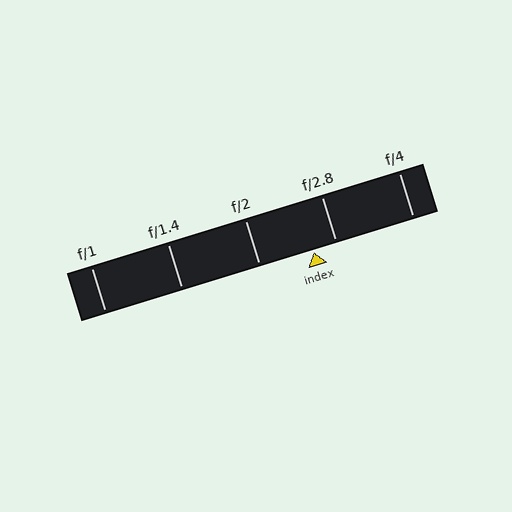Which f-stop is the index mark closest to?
The index mark is closest to f/2.8.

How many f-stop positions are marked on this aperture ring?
There are 5 f-stop positions marked.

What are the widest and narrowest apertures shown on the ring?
The widest aperture shown is f/1 and the narrowest is f/4.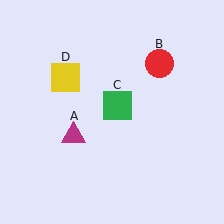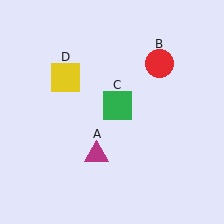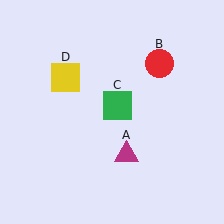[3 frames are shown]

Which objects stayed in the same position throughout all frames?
Red circle (object B) and green square (object C) and yellow square (object D) remained stationary.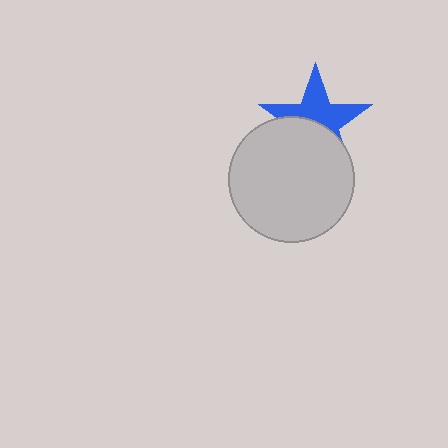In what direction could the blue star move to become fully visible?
The blue star could move up. That would shift it out from behind the light gray circle entirely.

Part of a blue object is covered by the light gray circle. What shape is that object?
It is a star.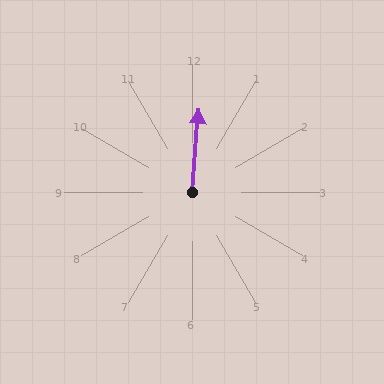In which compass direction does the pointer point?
North.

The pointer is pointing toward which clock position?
Roughly 12 o'clock.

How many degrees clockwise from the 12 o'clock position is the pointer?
Approximately 5 degrees.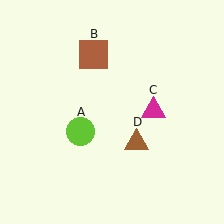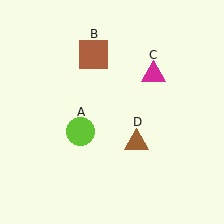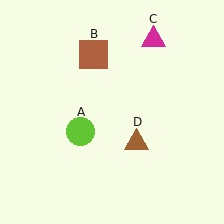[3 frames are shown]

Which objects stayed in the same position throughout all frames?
Lime circle (object A) and brown square (object B) and brown triangle (object D) remained stationary.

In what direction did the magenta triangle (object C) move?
The magenta triangle (object C) moved up.